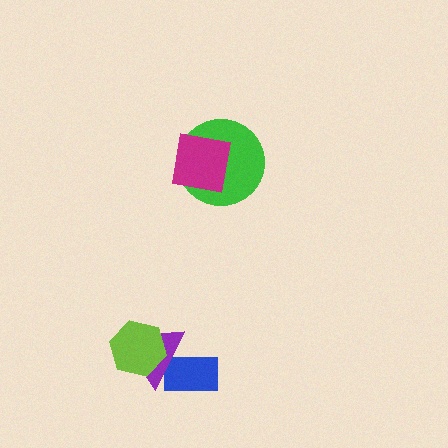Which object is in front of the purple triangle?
The lime hexagon is in front of the purple triangle.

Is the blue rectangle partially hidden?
Yes, it is partially covered by another shape.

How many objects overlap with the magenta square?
1 object overlaps with the magenta square.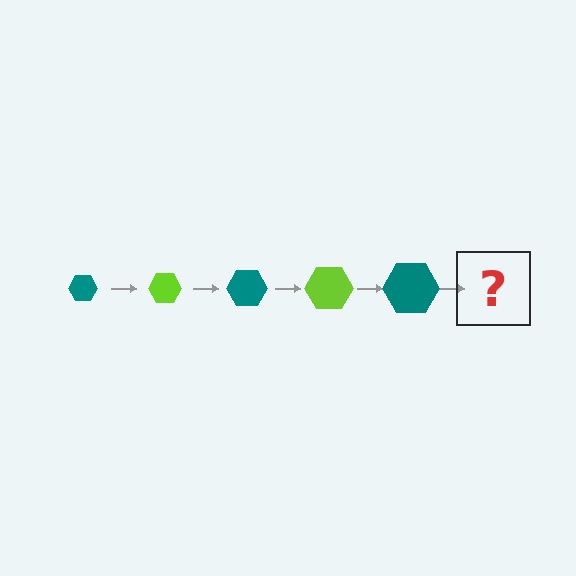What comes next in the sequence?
The next element should be a lime hexagon, larger than the previous one.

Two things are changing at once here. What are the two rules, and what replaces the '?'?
The two rules are that the hexagon grows larger each step and the color cycles through teal and lime. The '?' should be a lime hexagon, larger than the previous one.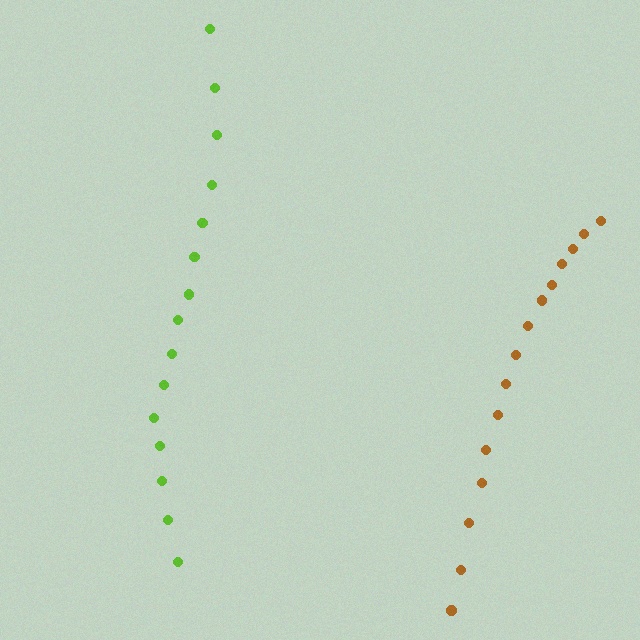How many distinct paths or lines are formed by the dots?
There are 2 distinct paths.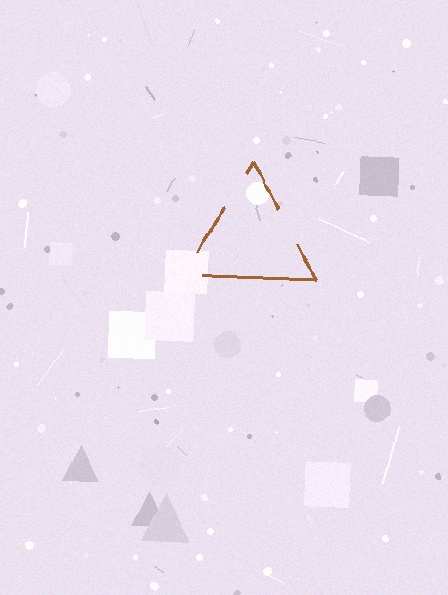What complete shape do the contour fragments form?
The contour fragments form a triangle.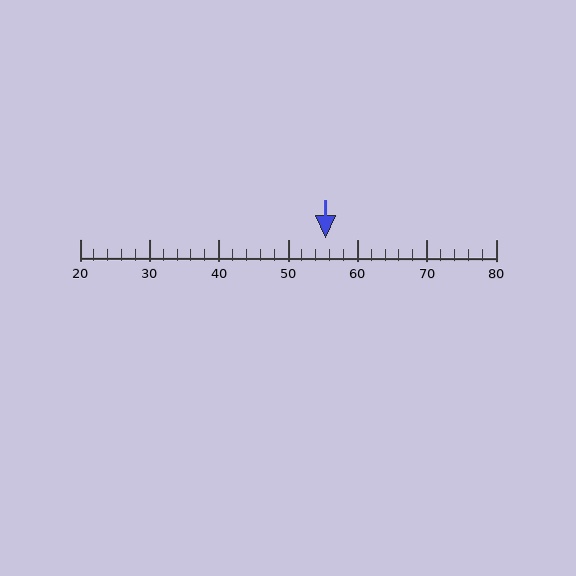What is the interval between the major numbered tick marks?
The major tick marks are spaced 10 units apart.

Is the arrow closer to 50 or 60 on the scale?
The arrow is closer to 60.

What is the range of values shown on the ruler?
The ruler shows values from 20 to 80.